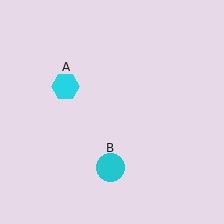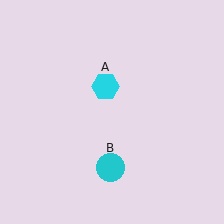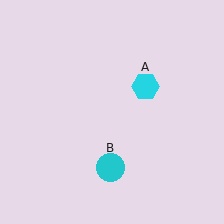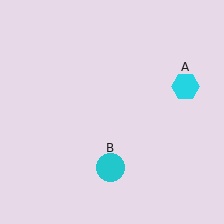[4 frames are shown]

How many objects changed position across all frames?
1 object changed position: cyan hexagon (object A).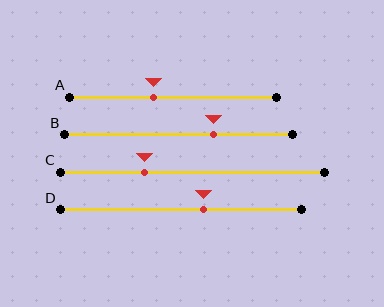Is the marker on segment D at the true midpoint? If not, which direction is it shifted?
No, the marker on segment D is shifted to the right by about 9% of the segment length.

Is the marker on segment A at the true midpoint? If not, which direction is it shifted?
No, the marker on segment A is shifted to the left by about 10% of the segment length.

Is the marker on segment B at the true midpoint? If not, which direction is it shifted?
No, the marker on segment B is shifted to the right by about 15% of the segment length.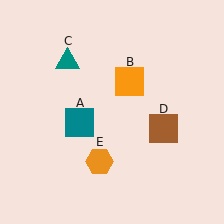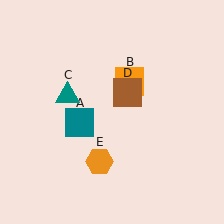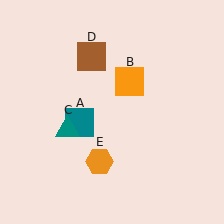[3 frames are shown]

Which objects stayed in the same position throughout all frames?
Teal square (object A) and orange square (object B) and orange hexagon (object E) remained stationary.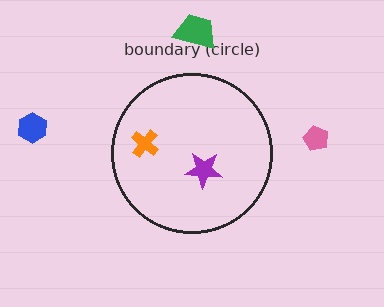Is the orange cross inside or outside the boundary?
Inside.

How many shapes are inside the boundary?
2 inside, 3 outside.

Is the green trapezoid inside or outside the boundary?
Outside.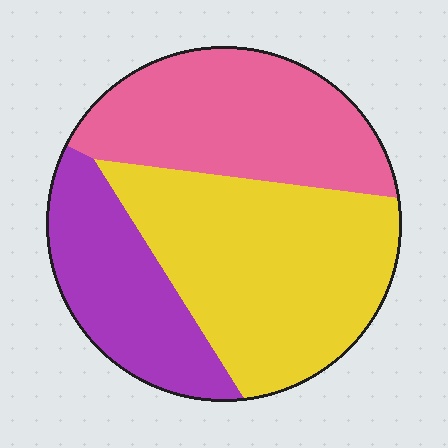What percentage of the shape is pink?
Pink takes up about one third (1/3) of the shape.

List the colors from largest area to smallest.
From largest to smallest: yellow, pink, purple.